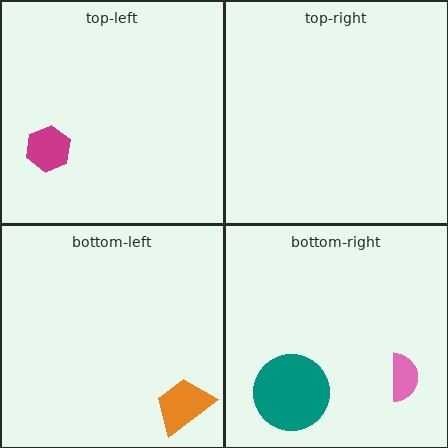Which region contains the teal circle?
The bottom-right region.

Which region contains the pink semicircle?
The bottom-right region.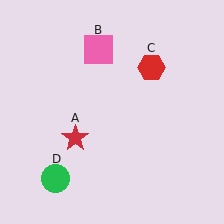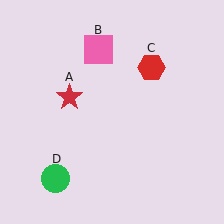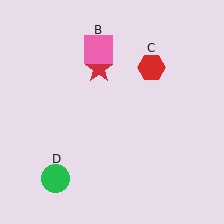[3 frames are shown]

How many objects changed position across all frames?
1 object changed position: red star (object A).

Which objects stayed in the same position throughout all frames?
Pink square (object B) and red hexagon (object C) and green circle (object D) remained stationary.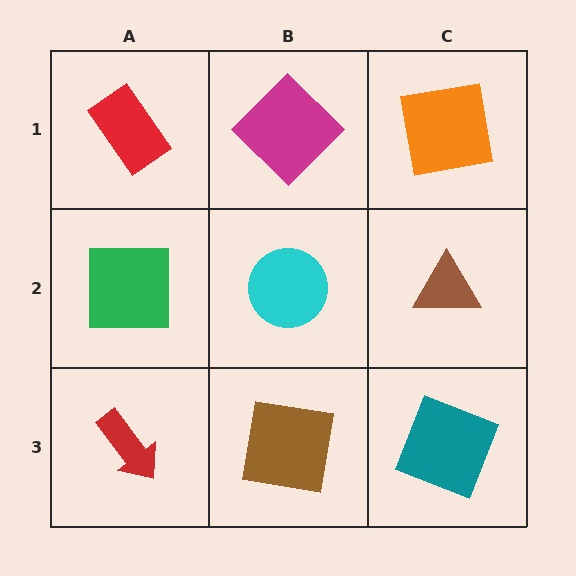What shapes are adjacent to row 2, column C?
An orange square (row 1, column C), a teal square (row 3, column C), a cyan circle (row 2, column B).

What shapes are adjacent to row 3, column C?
A brown triangle (row 2, column C), a brown square (row 3, column B).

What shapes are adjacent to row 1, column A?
A green square (row 2, column A), a magenta diamond (row 1, column B).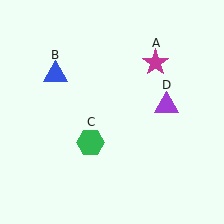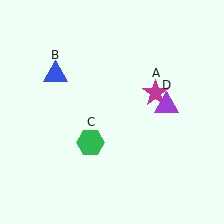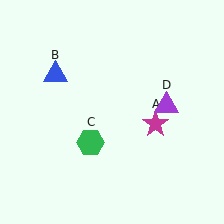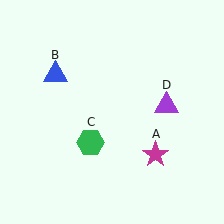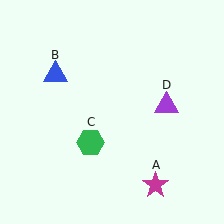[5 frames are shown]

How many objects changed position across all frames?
1 object changed position: magenta star (object A).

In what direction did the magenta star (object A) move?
The magenta star (object A) moved down.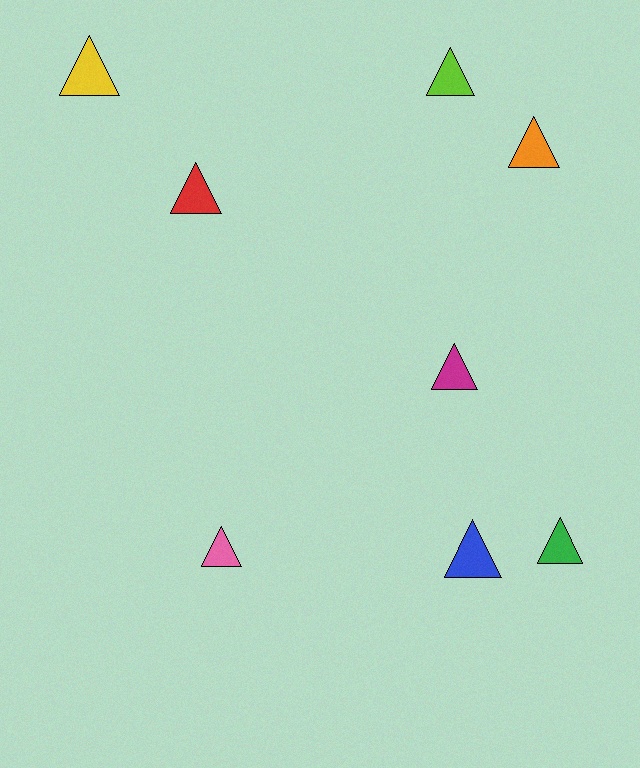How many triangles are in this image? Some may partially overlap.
There are 8 triangles.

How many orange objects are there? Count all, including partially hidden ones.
There is 1 orange object.